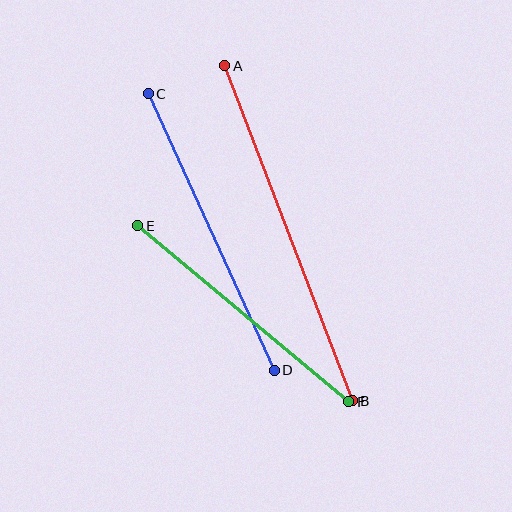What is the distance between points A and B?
The distance is approximately 358 pixels.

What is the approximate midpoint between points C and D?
The midpoint is at approximately (211, 232) pixels.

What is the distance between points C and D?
The distance is approximately 304 pixels.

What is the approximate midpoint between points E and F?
The midpoint is at approximately (243, 314) pixels.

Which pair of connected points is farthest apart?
Points A and B are farthest apart.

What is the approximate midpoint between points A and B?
The midpoint is at approximately (289, 233) pixels.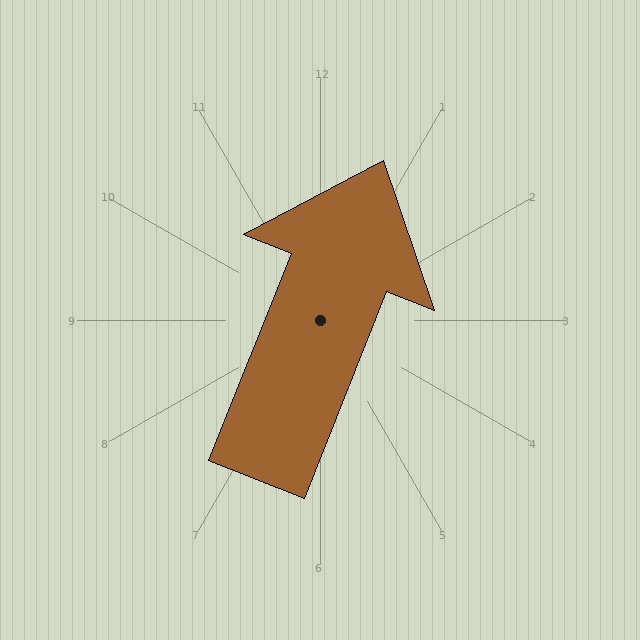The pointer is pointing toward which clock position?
Roughly 1 o'clock.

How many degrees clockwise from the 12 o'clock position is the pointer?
Approximately 22 degrees.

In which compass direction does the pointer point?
North.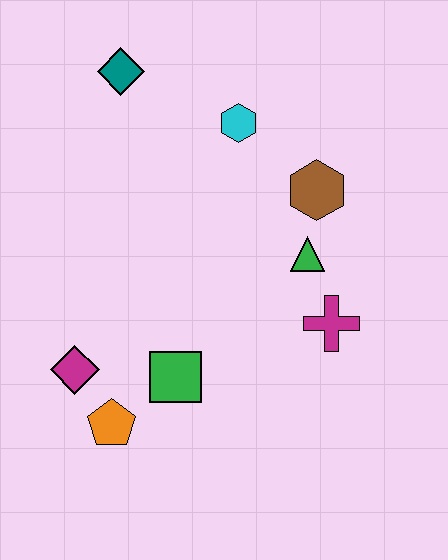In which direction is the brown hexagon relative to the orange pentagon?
The brown hexagon is above the orange pentagon.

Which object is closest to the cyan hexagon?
The brown hexagon is closest to the cyan hexagon.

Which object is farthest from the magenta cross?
The teal diamond is farthest from the magenta cross.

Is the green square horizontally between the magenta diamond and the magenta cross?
Yes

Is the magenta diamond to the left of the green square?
Yes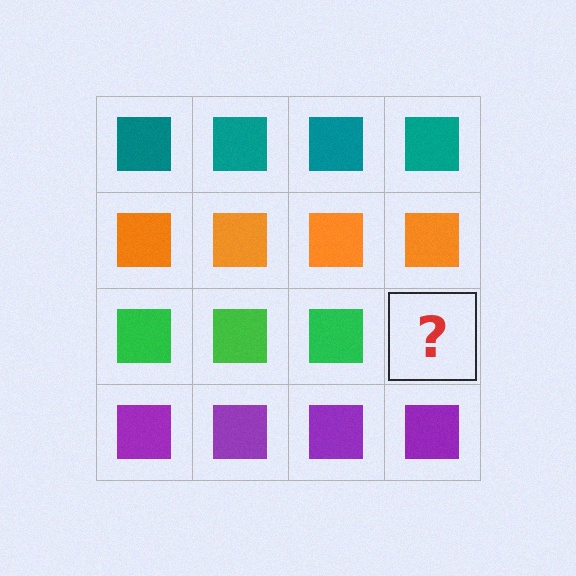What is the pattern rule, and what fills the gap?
The rule is that each row has a consistent color. The gap should be filled with a green square.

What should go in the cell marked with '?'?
The missing cell should contain a green square.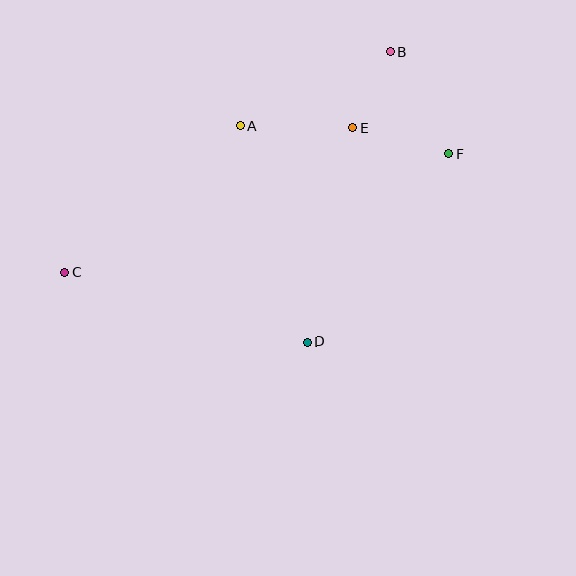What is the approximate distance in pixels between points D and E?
The distance between D and E is approximately 219 pixels.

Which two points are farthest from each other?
Points C and F are farthest from each other.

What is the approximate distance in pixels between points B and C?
The distance between B and C is approximately 393 pixels.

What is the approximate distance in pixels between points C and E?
The distance between C and E is approximately 323 pixels.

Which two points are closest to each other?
Points B and E are closest to each other.